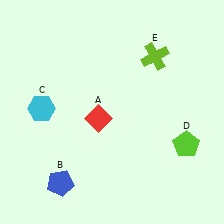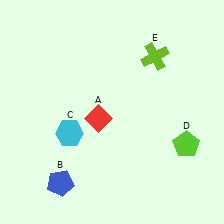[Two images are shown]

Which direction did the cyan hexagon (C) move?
The cyan hexagon (C) moved right.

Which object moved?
The cyan hexagon (C) moved right.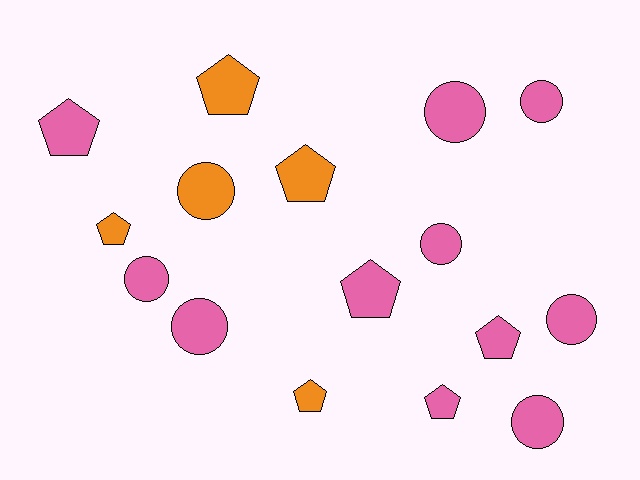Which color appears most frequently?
Pink, with 11 objects.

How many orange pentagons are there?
There are 4 orange pentagons.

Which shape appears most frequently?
Circle, with 8 objects.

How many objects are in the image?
There are 16 objects.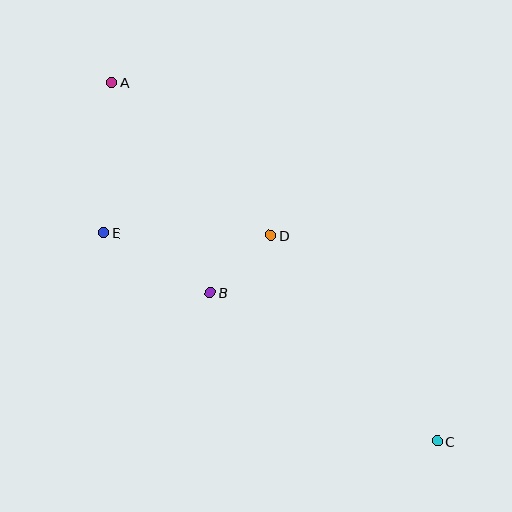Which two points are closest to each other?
Points B and D are closest to each other.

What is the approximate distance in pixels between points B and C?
The distance between B and C is approximately 271 pixels.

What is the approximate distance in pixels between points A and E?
The distance between A and E is approximately 150 pixels.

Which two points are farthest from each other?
Points A and C are farthest from each other.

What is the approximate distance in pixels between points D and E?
The distance between D and E is approximately 167 pixels.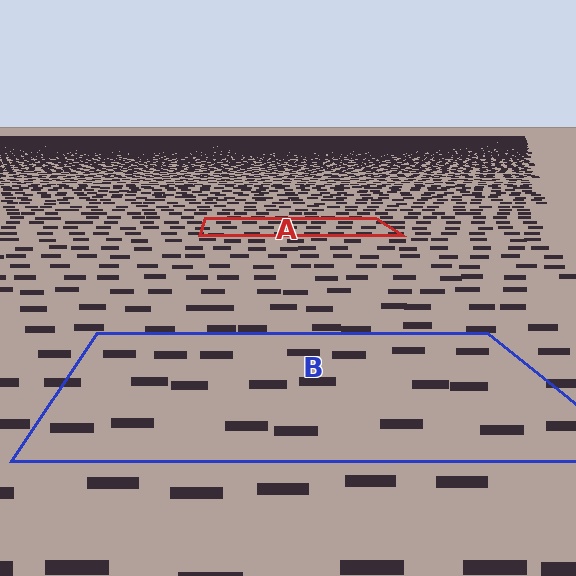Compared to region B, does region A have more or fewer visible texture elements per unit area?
Region A has more texture elements per unit area — they are packed more densely because it is farther away.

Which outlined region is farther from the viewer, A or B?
Region A is farther from the viewer — the texture elements inside it appear smaller and more densely packed.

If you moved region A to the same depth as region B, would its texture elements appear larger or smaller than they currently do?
They would appear larger. At a closer depth, the same texture elements are projected at a bigger on-screen size.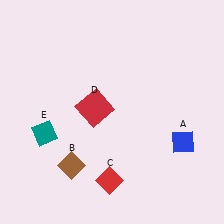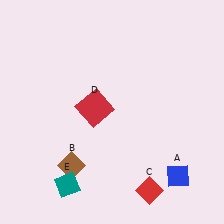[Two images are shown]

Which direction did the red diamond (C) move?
The red diamond (C) moved right.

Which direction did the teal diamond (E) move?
The teal diamond (E) moved down.